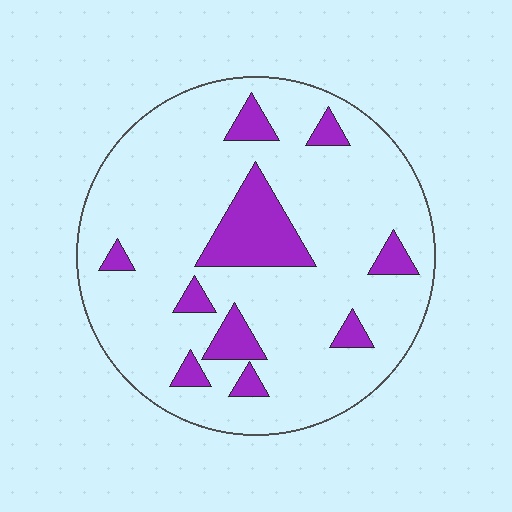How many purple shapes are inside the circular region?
10.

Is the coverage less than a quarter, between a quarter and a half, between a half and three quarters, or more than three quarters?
Less than a quarter.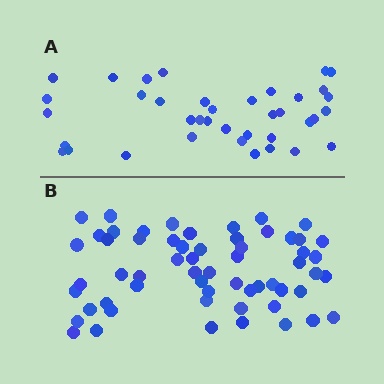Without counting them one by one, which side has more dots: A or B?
Region B (the bottom region) has more dots.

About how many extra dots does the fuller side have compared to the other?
Region B has approximately 20 more dots than region A.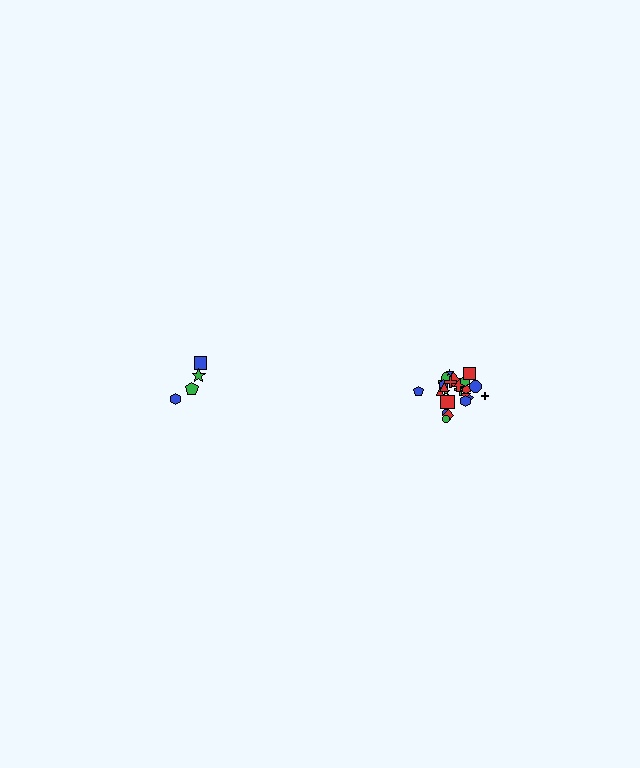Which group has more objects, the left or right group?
The right group.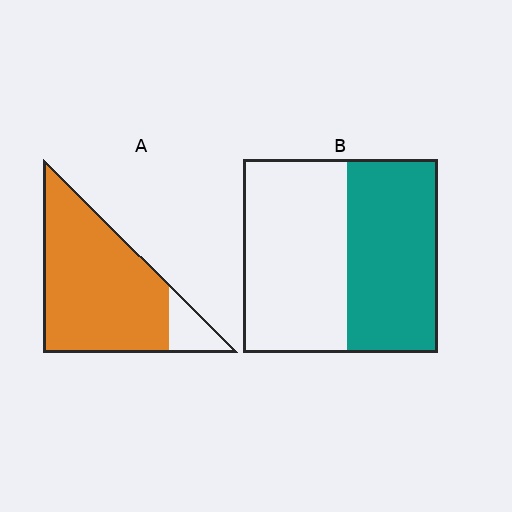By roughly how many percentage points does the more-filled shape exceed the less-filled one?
By roughly 40 percentage points (A over B).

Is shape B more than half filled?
Roughly half.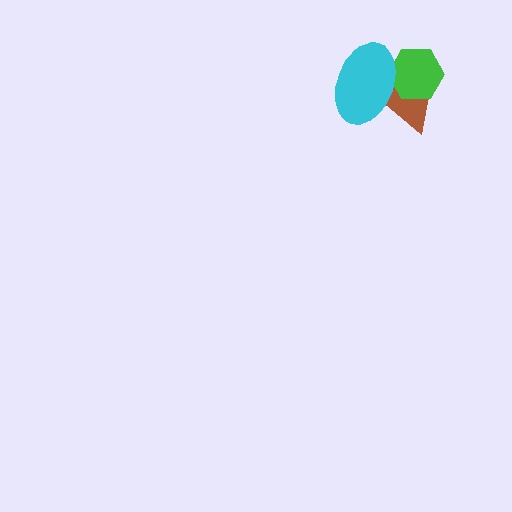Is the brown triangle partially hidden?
Yes, it is partially covered by another shape.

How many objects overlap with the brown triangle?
2 objects overlap with the brown triangle.